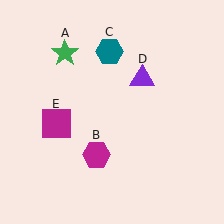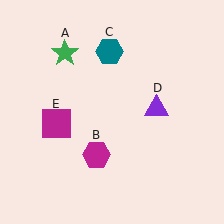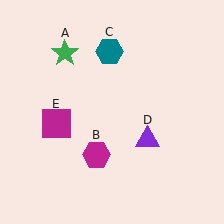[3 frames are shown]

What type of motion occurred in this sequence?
The purple triangle (object D) rotated clockwise around the center of the scene.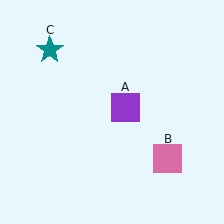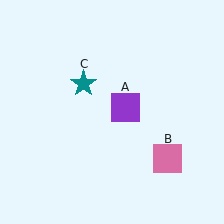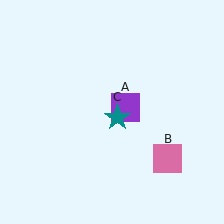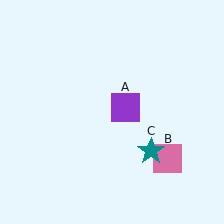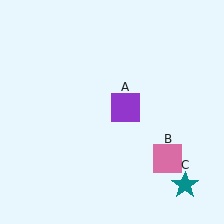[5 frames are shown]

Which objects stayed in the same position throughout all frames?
Purple square (object A) and pink square (object B) remained stationary.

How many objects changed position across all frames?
1 object changed position: teal star (object C).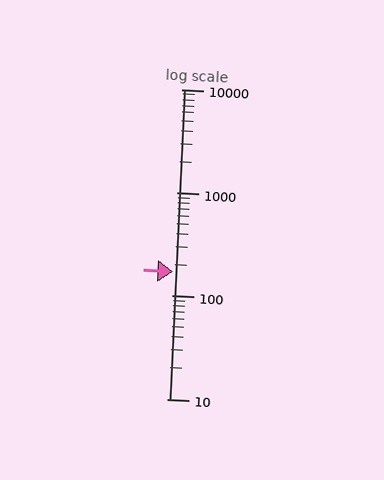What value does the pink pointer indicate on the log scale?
The pointer indicates approximately 170.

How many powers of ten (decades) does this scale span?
The scale spans 3 decades, from 10 to 10000.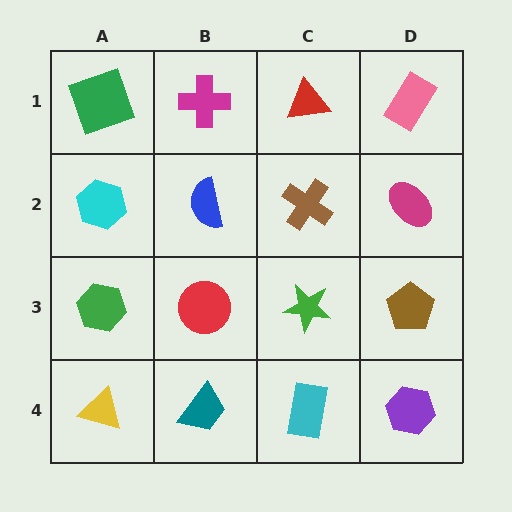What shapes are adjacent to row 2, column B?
A magenta cross (row 1, column B), a red circle (row 3, column B), a cyan hexagon (row 2, column A), a brown cross (row 2, column C).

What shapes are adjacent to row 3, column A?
A cyan hexagon (row 2, column A), a yellow triangle (row 4, column A), a red circle (row 3, column B).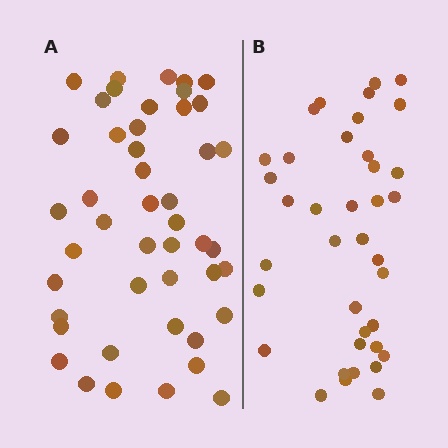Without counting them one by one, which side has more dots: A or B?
Region A (the left region) has more dots.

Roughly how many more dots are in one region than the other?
Region A has roughly 8 or so more dots than region B.